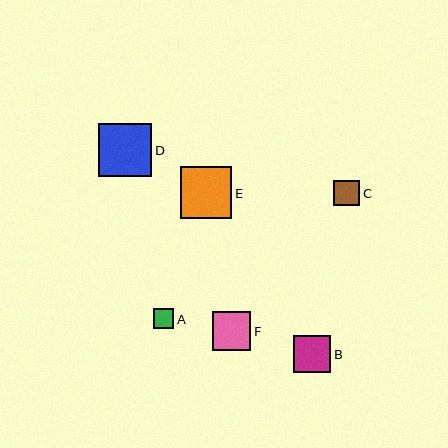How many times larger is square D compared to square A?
Square D is approximately 2.7 times the size of square A.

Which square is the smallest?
Square A is the smallest with a size of approximately 20 pixels.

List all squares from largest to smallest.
From largest to smallest: D, E, F, B, C, A.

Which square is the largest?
Square D is the largest with a size of approximately 53 pixels.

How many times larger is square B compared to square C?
Square B is approximately 1.4 times the size of square C.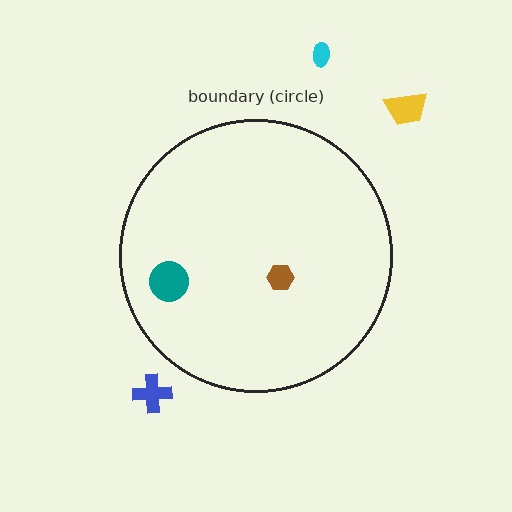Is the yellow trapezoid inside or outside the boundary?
Outside.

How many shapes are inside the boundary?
2 inside, 3 outside.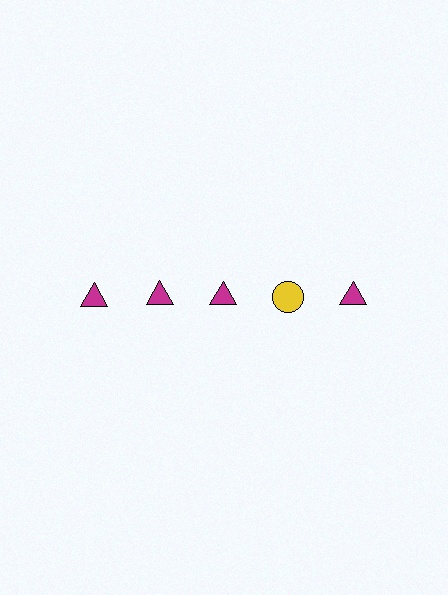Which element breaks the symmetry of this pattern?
The yellow circle in the top row, second from right column breaks the symmetry. All other shapes are magenta triangles.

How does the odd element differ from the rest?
It differs in both color (yellow instead of magenta) and shape (circle instead of triangle).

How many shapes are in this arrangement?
There are 5 shapes arranged in a grid pattern.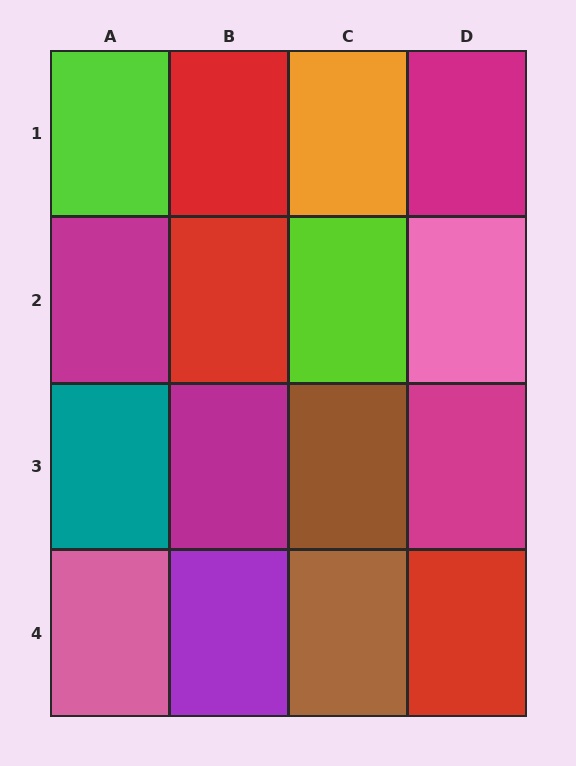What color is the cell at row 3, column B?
Magenta.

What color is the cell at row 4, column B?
Purple.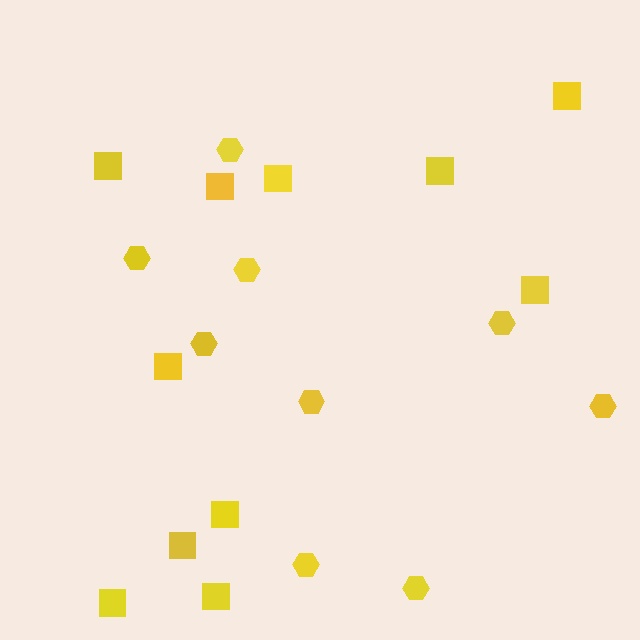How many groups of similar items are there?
There are 2 groups: one group of hexagons (9) and one group of squares (11).